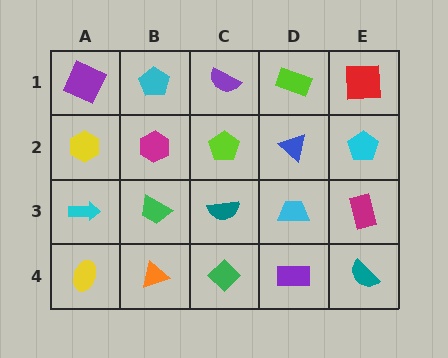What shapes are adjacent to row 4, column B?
A green trapezoid (row 3, column B), a yellow ellipse (row 4, column A), a green diamond (row 4, column C).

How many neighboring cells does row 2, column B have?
4.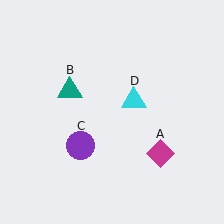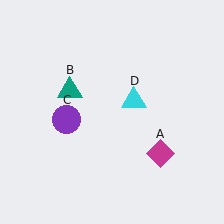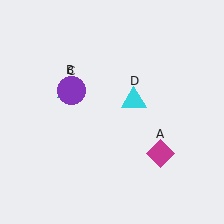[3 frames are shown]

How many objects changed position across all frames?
1 object changed position: purple circle (object C).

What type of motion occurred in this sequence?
The purple circle (object C) rotated clockwise around the center of the scene.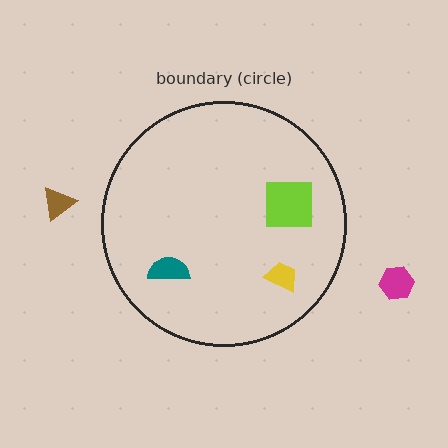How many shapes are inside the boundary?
3 inside, 2 outside.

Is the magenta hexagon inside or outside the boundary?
Outside.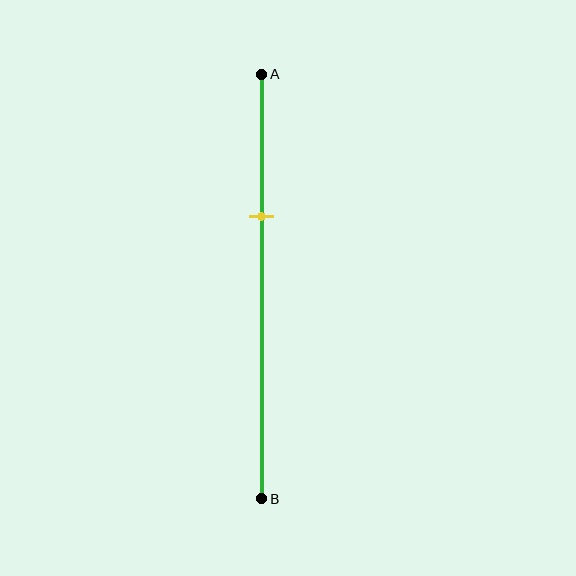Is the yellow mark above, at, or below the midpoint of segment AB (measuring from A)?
The yellow mark is above the midpoint of segment AB.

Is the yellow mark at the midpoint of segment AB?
No, the mark is at about 35% from A, not at the 50% midpoint.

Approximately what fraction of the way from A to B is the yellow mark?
The yellow mark is approximately 35% of the way from A to B.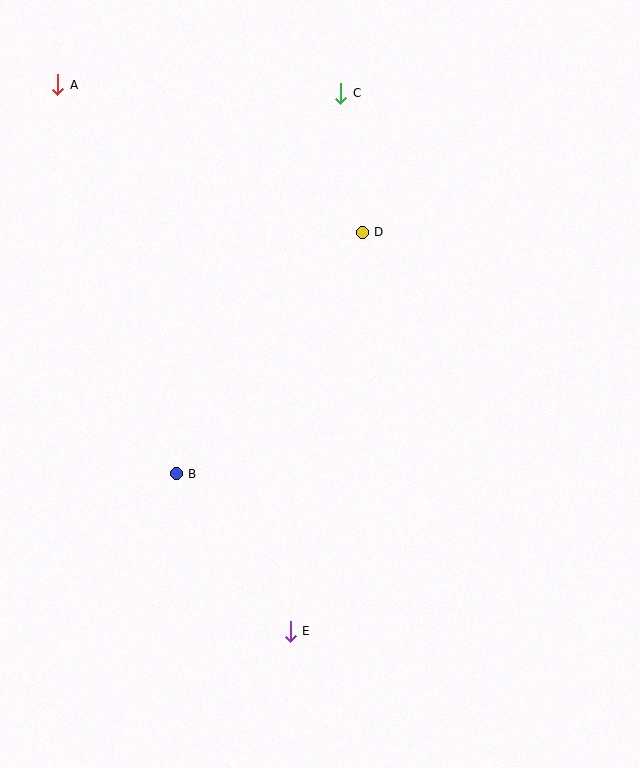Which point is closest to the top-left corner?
Point A is closest to the top-left corner.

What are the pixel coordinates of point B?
Point B is at (176, 474).